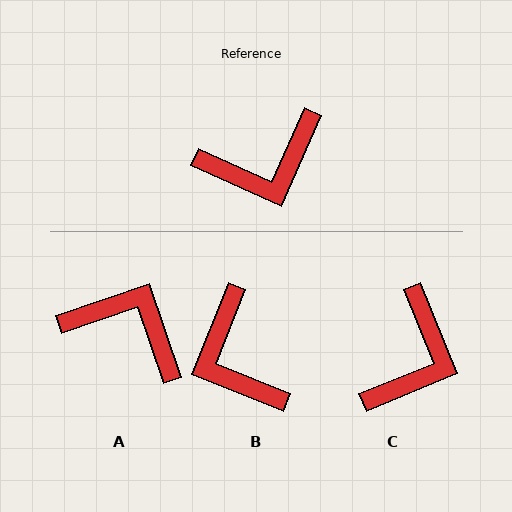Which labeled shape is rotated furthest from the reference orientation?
A, about 133 degrees away.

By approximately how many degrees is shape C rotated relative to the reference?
Approximately 46 degrees counter-clockwise.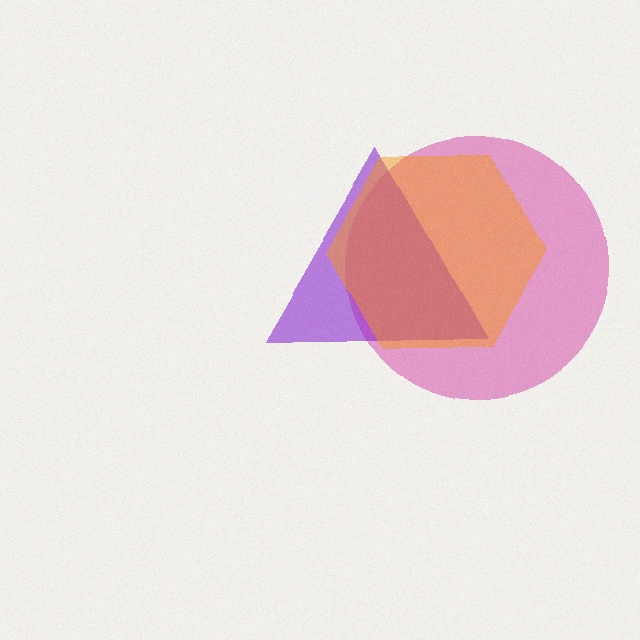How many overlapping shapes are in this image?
There are 3 overlapping shapes in the image.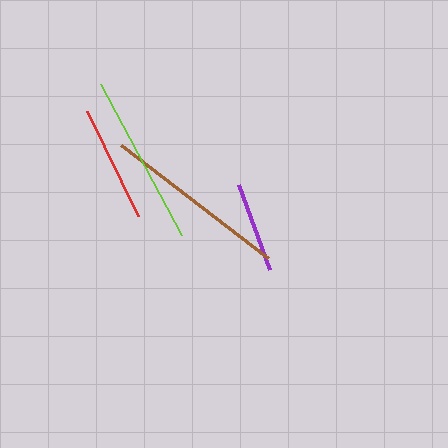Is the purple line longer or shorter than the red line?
The red line is longer than the purple line.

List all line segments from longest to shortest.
From longest to shortest: brown, lime, red, purple.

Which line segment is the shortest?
The purple line is the shortest at approximately 90 pixels.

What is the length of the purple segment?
The purple segment is approximately 90 pixels long.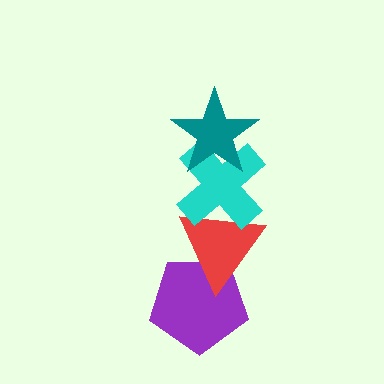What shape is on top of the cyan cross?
The teal star is on top of the cyan cross.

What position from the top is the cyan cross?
The cyan cross is 2nd from the top.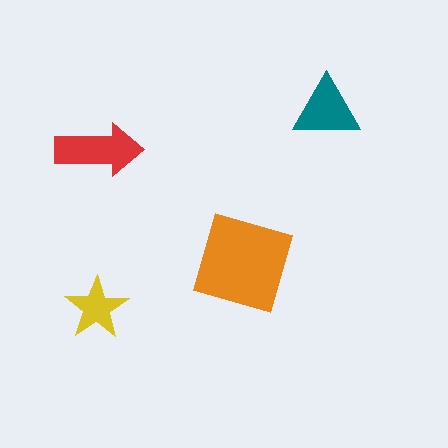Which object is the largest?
The orange diamond.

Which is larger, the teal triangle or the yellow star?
The teal triangle.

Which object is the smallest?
The yellow star.